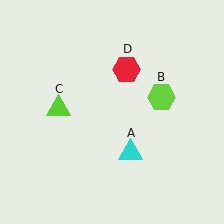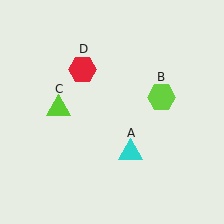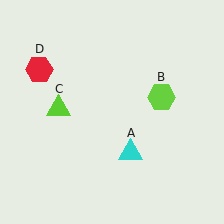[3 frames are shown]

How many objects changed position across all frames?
1 object changed position: red hexagon (object D).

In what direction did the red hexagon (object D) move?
The red hexagon (object D) moved left.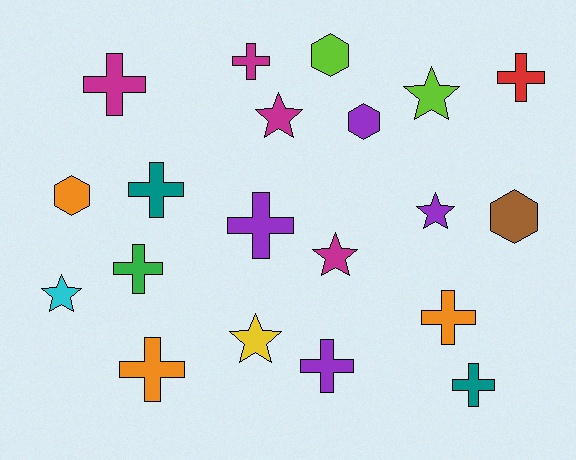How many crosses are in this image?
There are 10 crosses.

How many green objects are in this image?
There is 1 green object.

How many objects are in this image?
There are 20 objects.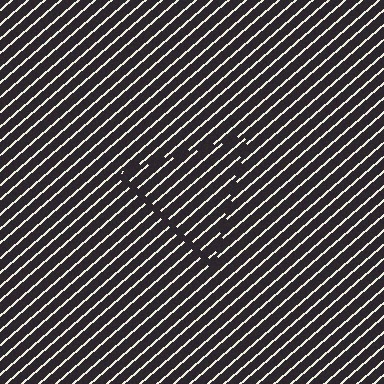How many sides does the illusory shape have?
3 sides — the line-ends trace a triangle.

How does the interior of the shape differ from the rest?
The interior of the shape contains the same grating, shifted by half a period — the contour is defined by the phase discontinuity where line-ends from the inner and outer gratings abut.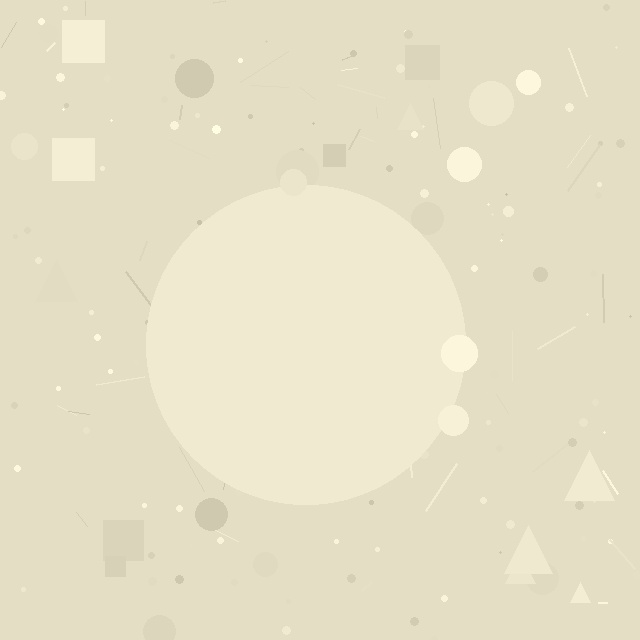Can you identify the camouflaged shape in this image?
The camouflaged shape is a circle.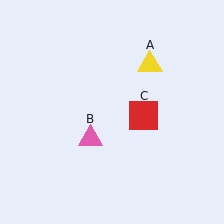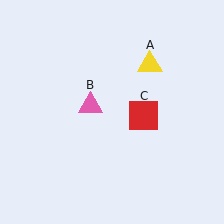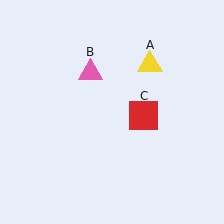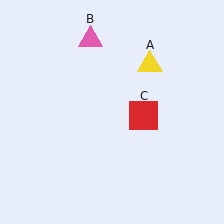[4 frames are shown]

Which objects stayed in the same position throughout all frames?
Yellow triangle (object A) and red square (object C) remained stationary.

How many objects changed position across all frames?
1 object changed position: pink triangle (object B).